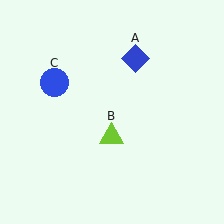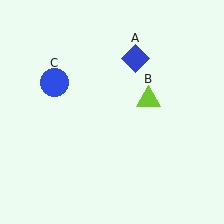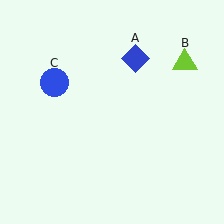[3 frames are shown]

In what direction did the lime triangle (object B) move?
The lime triangle (object B) moved up and to the right.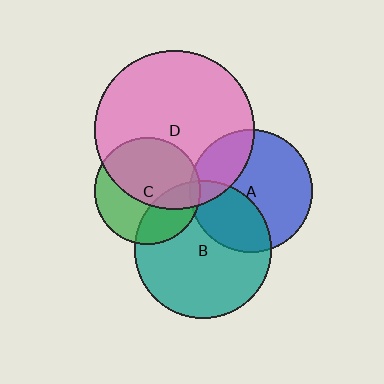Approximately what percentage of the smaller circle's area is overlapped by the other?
Approximately 25%.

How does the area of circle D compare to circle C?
Approximately 2.3 times.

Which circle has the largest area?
Circle D (pink).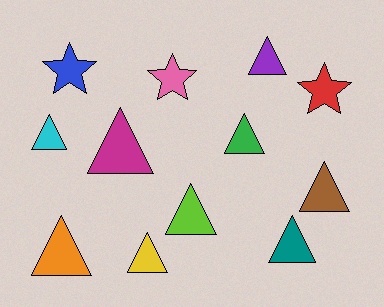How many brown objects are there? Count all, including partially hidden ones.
There is 1 brown object.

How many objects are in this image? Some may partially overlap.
There are 12 objects.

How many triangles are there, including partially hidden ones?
There are 9 triangles.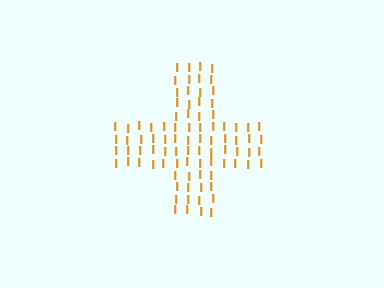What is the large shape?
The large shape is a cross.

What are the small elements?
The small elements are letter I's.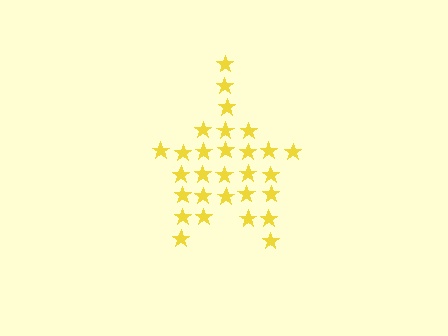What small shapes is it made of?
It is made of small stars.